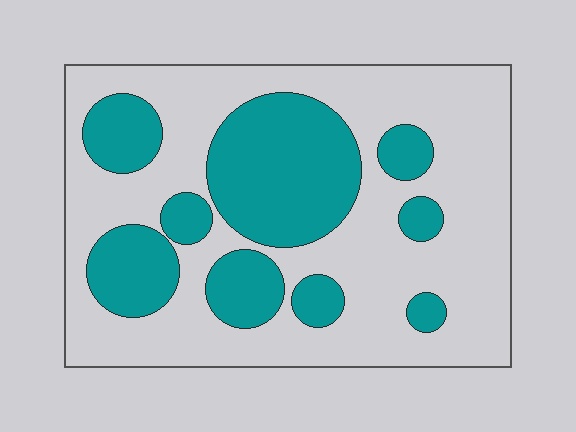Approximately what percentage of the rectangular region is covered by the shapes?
Approximately 35%.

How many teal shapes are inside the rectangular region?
9.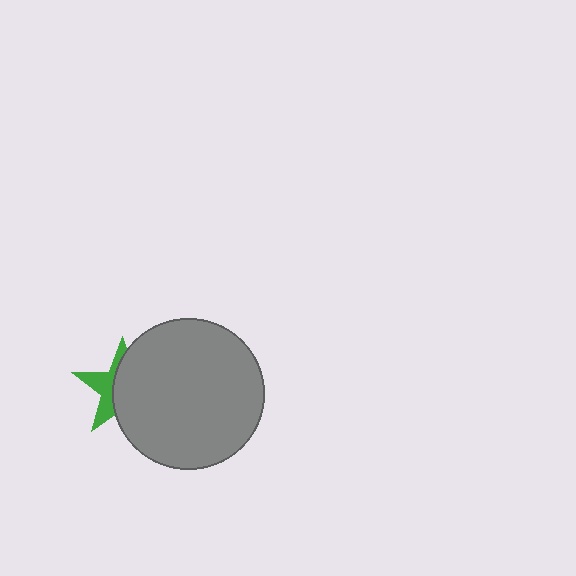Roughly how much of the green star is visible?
A small part of it is visible (roughly 39%).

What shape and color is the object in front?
The object in front is a gray circle.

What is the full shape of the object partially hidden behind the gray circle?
The partially hidden object is a green star.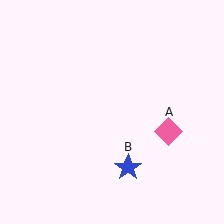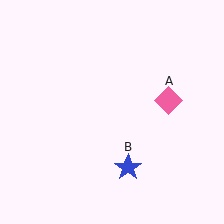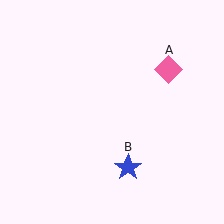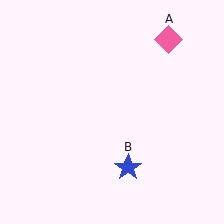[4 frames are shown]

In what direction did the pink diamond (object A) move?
The pink diamond (object A) moved up.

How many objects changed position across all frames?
1 object changed position: pink diamond (object A).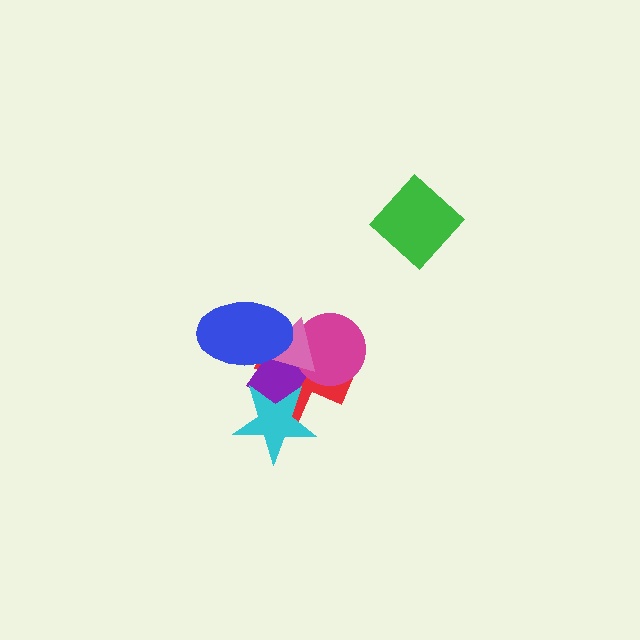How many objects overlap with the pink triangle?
4 objects overlap with the pink triangle.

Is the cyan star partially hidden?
No, no other shape covers it.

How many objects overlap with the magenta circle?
3 objects overlap with the magenta circle.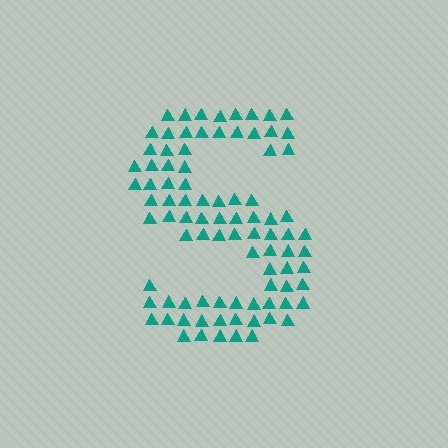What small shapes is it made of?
It is made of small triangles.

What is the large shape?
The large shape is the letter S.